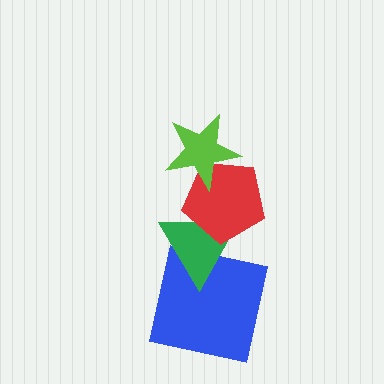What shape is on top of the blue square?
The green triangle is on top of the blue square.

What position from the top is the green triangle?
The green triangle is 3rd from the top.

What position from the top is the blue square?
The blue square is 4th from the top.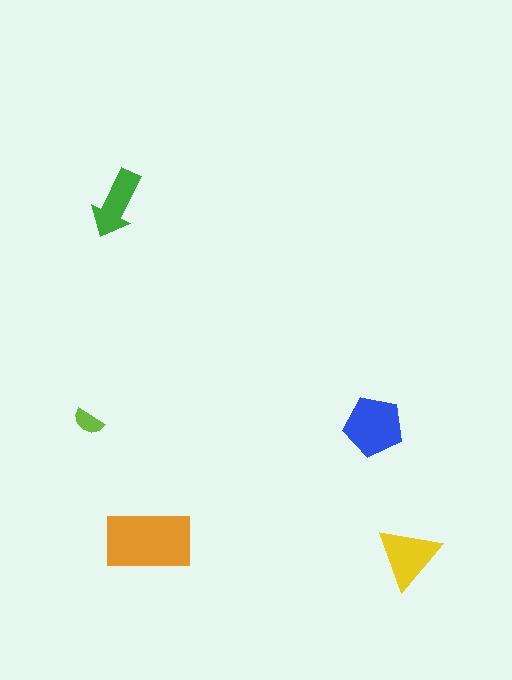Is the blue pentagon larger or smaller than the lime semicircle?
Larger.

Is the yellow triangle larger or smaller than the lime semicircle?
Larger.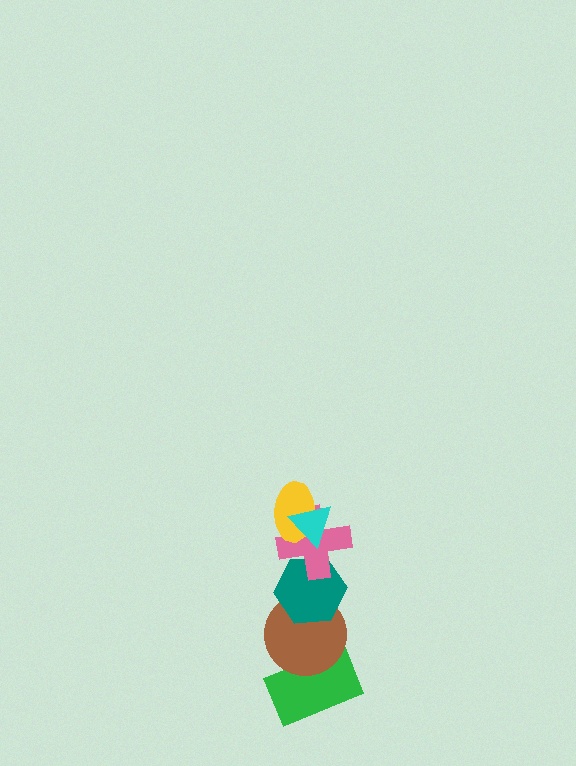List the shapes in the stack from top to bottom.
From top to bottom: the cyan triangle, the yellow ellipse, the pink cross, the teal hexagon, the brown circle, the green rectangle.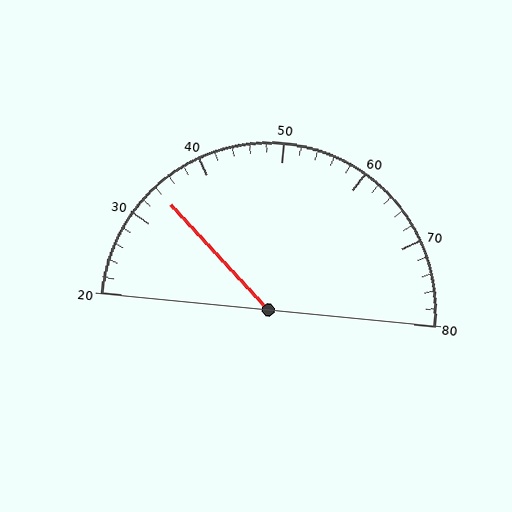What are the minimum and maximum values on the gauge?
The gauge ranges from 20 to 80.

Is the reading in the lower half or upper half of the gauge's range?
The reading is in the lower half of the range (20 to 80).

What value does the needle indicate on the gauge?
The needle indicates approximately 34.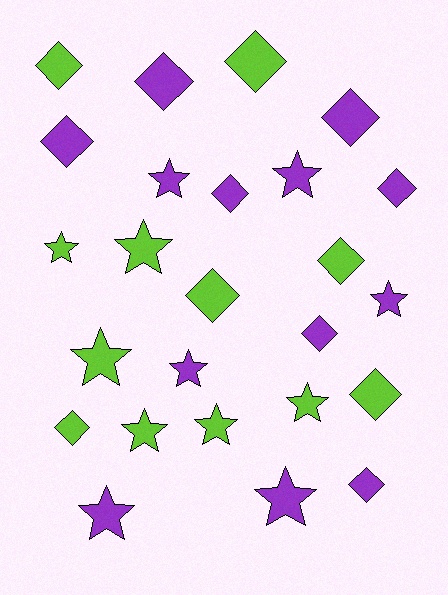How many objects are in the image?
There are 25 objects.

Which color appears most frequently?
Purple, with 13 objects.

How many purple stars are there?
There are 6 purple stars.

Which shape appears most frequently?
Diamond, with 13 objects.